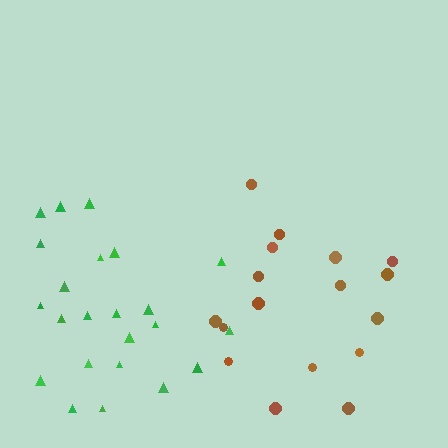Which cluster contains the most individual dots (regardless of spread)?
Green (23).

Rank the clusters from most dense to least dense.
green, brown.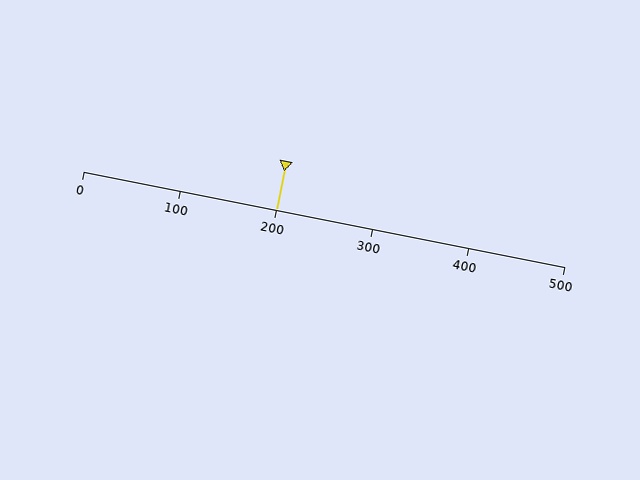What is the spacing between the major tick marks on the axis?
The major ticks are spaced 100 apart.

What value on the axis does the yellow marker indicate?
The marker indicates approximately 200.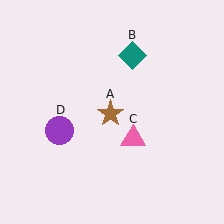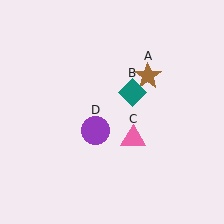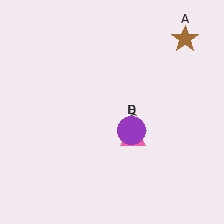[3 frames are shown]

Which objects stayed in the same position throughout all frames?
Pink triangle (object C) remained stationary.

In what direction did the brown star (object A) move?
The brown star (object A) moved up and to the right.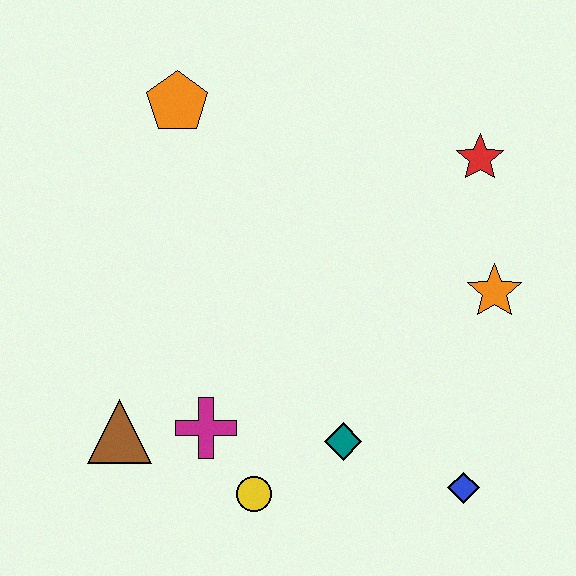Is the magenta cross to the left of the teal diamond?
Yes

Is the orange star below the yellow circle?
No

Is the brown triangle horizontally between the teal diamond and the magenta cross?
No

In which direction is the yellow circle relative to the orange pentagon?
The yellow circle is below the orange pentagon.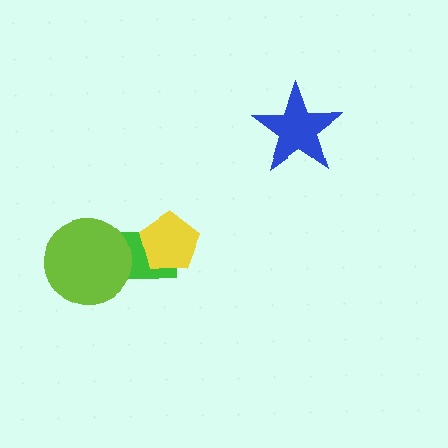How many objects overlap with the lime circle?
1 object overlaps with the lime circle.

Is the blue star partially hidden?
No, no other shape covers it.